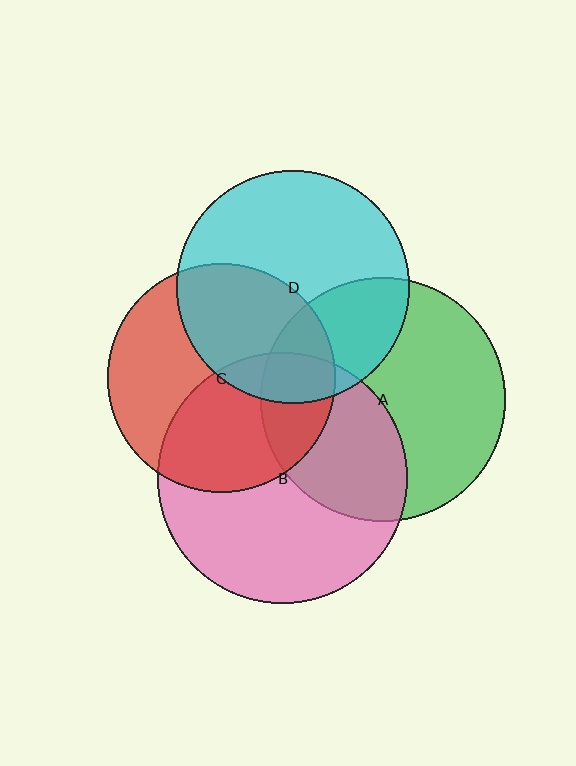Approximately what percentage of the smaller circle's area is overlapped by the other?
Approximately 10%.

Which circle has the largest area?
Circle B (pink).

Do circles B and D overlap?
Yes.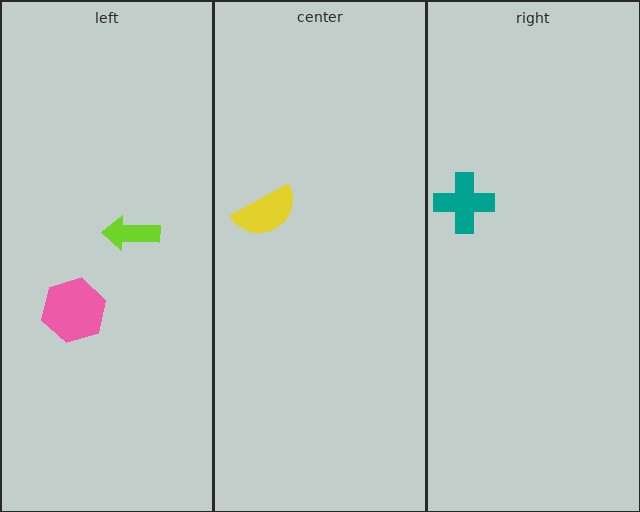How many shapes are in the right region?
1.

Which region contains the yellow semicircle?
The center region.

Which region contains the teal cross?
The right region.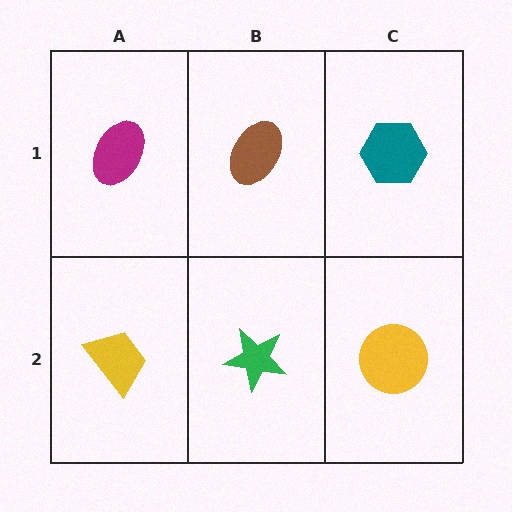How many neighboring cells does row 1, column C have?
2.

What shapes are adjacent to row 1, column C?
A yellow circle (row 2, column C), a brown ellipse (row 1, column B).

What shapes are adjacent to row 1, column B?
A green star (row 2, column B), a magenta ellipse (row 1, column A), a teal hexagon (row 1, column C).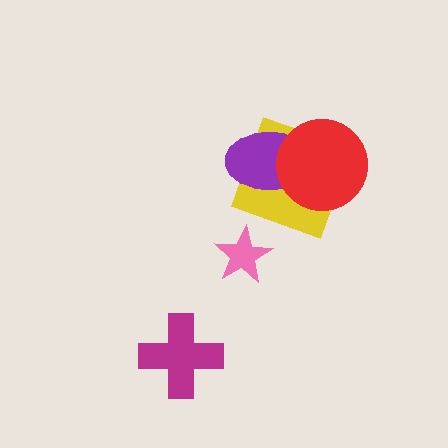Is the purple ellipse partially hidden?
Yes, it is partially covered by another shape.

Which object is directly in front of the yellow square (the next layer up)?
The purple ellipse is directly in front of the yellow square.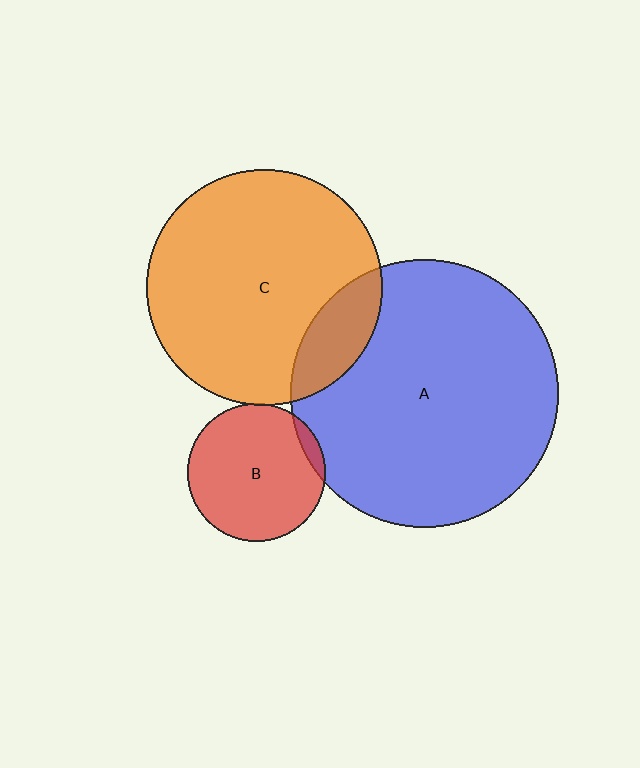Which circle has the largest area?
Circle A (blue).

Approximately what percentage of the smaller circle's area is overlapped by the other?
Approximately 15%.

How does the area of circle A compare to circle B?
Approximately 3.8 times.